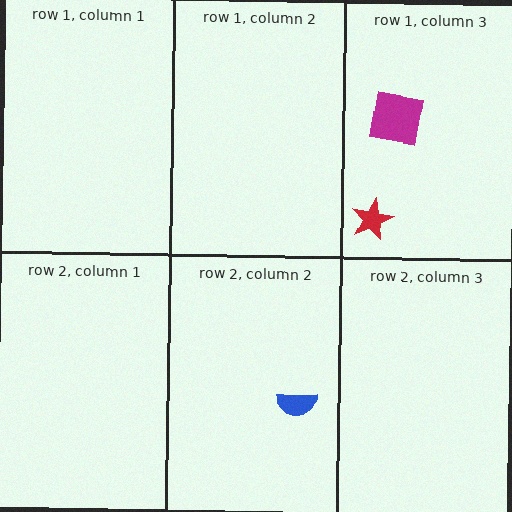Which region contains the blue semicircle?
The row 2, column 2 region.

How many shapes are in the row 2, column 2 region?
1.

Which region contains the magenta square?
The row 1, column 3 region.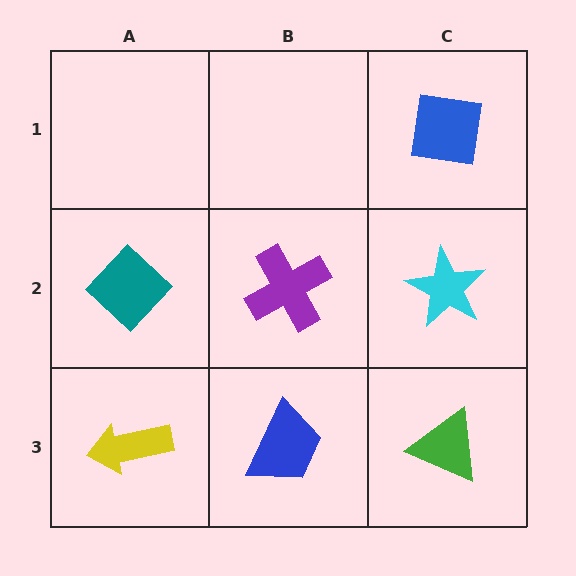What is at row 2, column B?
A purple cross.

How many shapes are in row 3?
3 shapes.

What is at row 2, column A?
A teal diamond.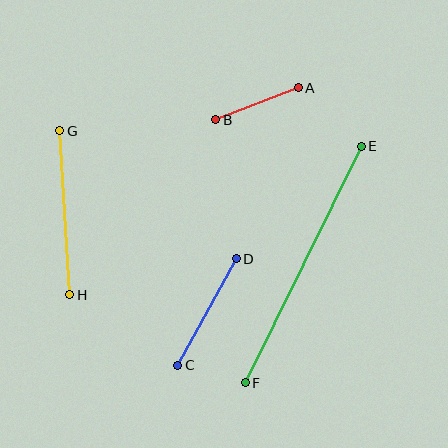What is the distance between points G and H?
The distance is approximately 164 pixels.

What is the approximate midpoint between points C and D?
The midpoint is at approximately (207, 312) pixels.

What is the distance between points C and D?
The distance is approximately 121 pixels.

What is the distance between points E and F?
The distance is approximately 263 pixels.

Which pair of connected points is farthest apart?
Points E and F are farthest apart.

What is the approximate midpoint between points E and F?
The midpoint is at approximately (303, 265) pixels.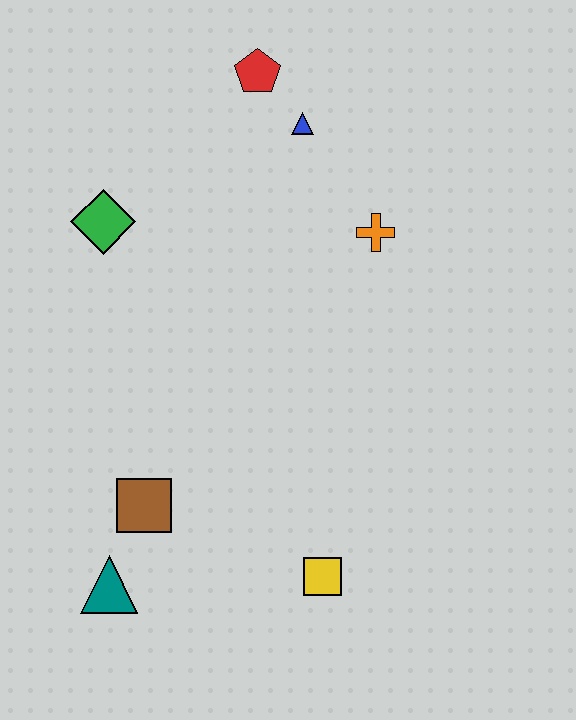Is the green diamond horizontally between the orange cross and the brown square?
No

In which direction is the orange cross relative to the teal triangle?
The orange cross is above the teal triangle.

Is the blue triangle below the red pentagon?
Yes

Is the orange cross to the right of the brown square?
Yes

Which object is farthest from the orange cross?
The teal triangle is farthest from the orange cross.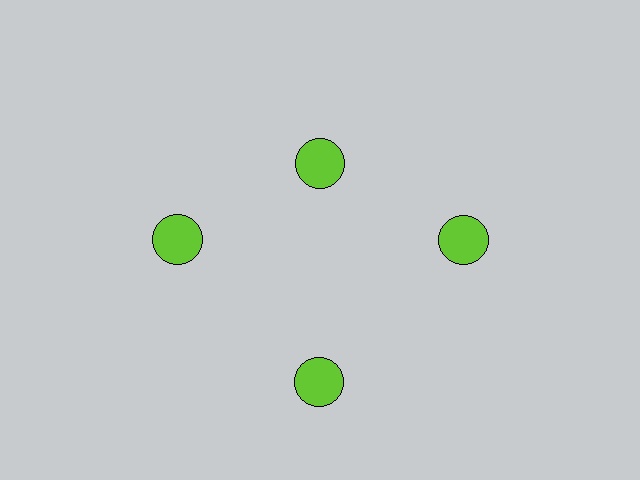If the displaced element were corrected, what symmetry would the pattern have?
It would have 4-fold rotational symmetry — the pattern would map onto itself every 90 degrees.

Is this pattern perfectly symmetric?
No. The 4 lime circles are arranged in a ring, but one element near the 12 o'clock position is pulled inward toward the center, breaking the 4-fold rotational symmetry.